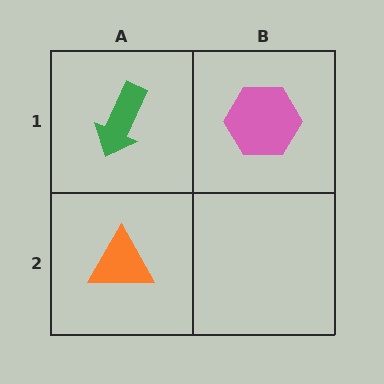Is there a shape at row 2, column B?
No, that cell is empty.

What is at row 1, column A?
A green arrow.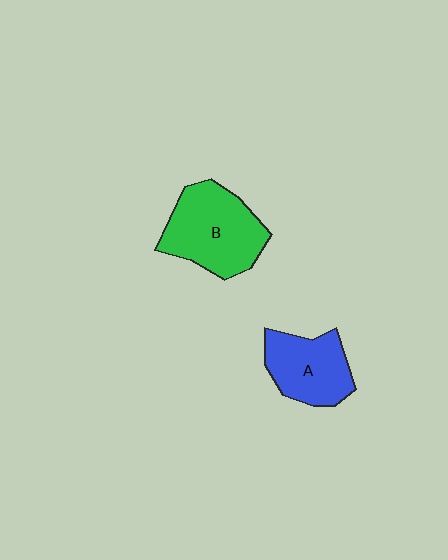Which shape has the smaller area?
Shape A (blue).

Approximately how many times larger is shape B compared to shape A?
Approximately 1.3 times.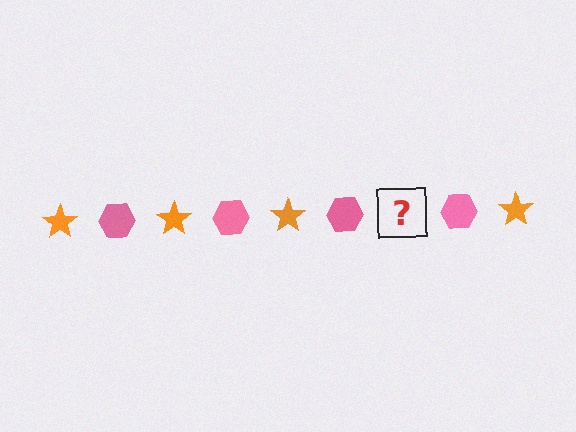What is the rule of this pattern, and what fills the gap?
The rule is that the pattern alternates between orange star and pink hexagon. The gap should be filled with an orange star.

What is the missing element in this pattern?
The missing element is an orange star.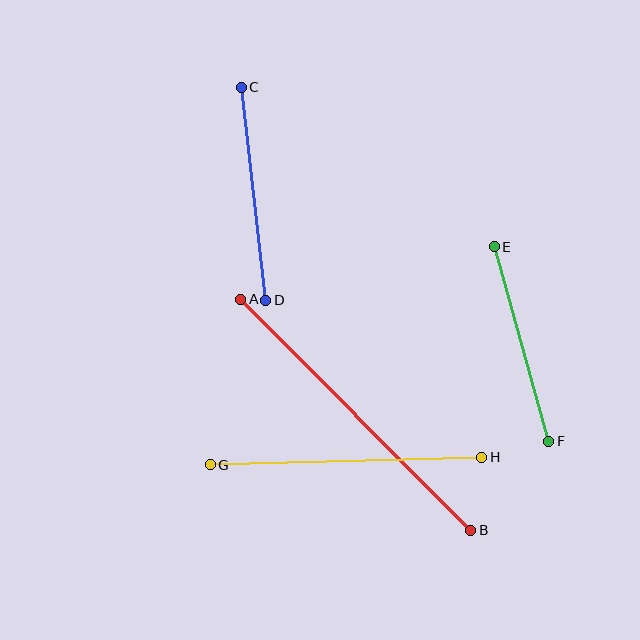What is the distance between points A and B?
The distance is approximately 326 pixels.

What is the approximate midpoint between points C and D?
The midpoint is at approximately (254, 194) pixels.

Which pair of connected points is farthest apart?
Points A and B are farthest apart.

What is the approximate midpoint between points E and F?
The midpoint is at approximately (521, 344) pixels.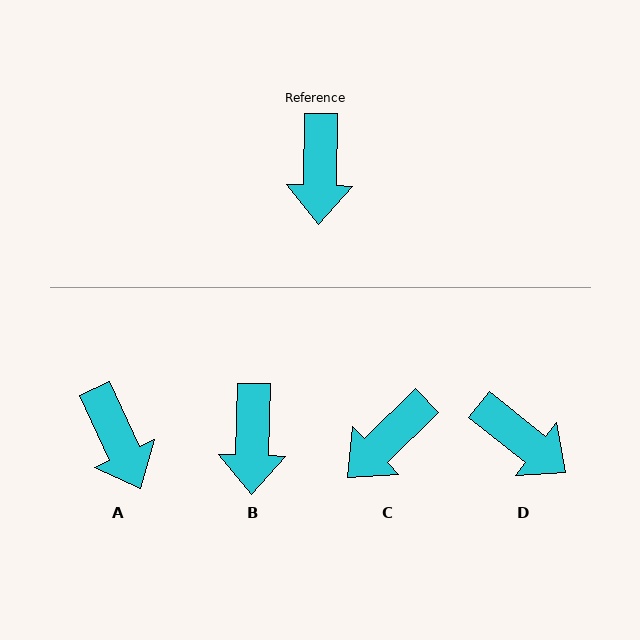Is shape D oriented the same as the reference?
No, it is off by about 53 degrees.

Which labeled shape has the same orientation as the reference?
B.